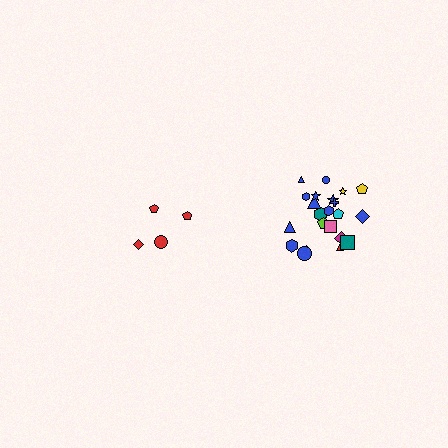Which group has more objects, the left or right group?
The right group.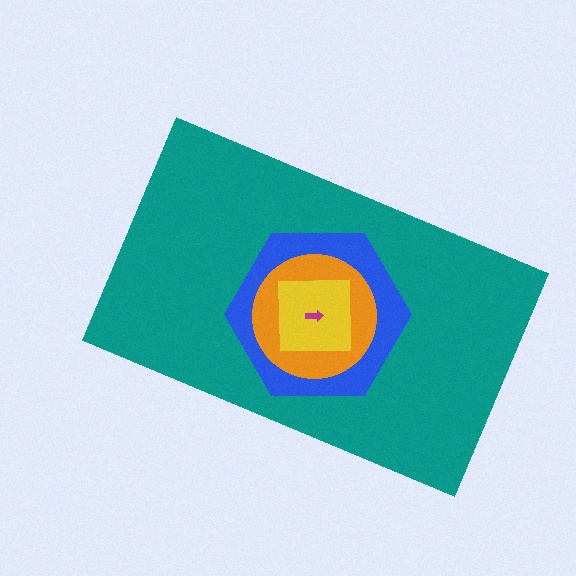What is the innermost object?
The magenta arrow.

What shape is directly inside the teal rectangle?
The blue hexagon.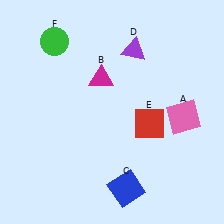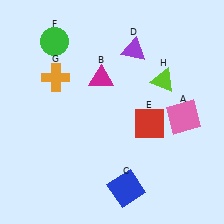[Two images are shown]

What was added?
An orange cross (G), a lime triangle (H) were added in Image 2.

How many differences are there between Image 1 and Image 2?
There are 2 differences between the two images.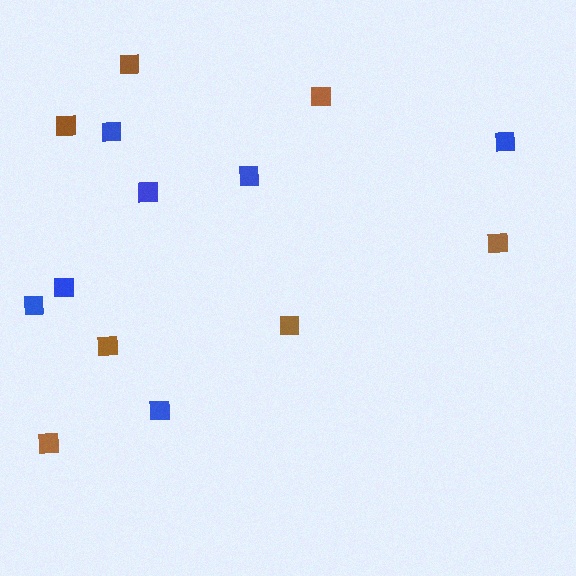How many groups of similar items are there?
There are 2 groups: one group of blue squares (7) and one group of brown squares (7).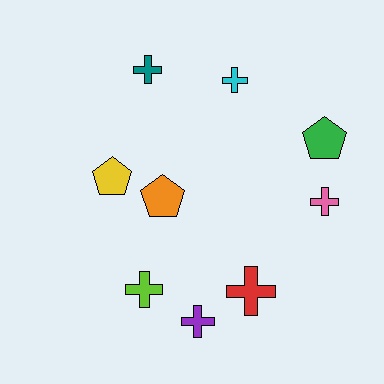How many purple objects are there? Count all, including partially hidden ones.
There is 1 purple object.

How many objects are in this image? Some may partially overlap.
There are 9 objects.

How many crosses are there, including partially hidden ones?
There are 6 crosses.